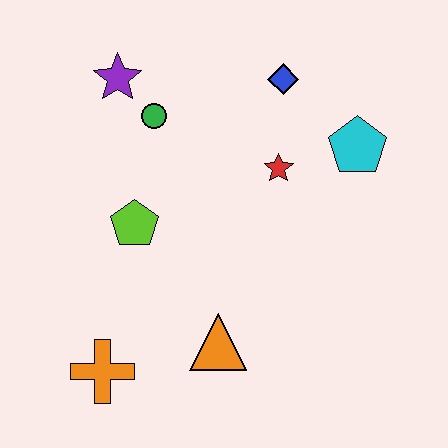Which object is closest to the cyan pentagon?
The red star is closest to the cyan pentagon.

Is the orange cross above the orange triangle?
No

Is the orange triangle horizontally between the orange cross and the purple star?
No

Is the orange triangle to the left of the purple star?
No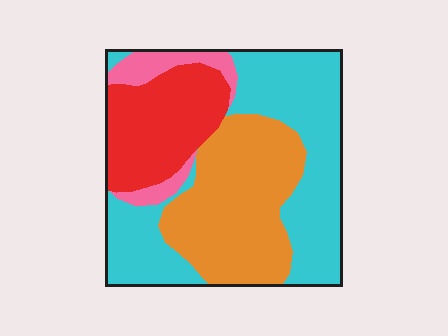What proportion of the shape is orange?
Orange covers 31% of the shape.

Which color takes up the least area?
Pink, at roughly 10%.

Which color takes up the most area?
Cyan, at roughly 40%.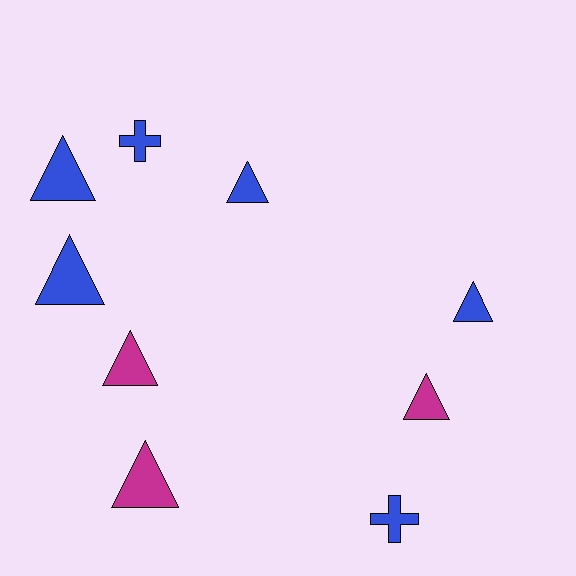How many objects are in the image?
There are 9 objects.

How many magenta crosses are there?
There are no magenta crosses.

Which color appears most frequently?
Blue, with 6 objects.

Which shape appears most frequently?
Triangle, with 7 objects.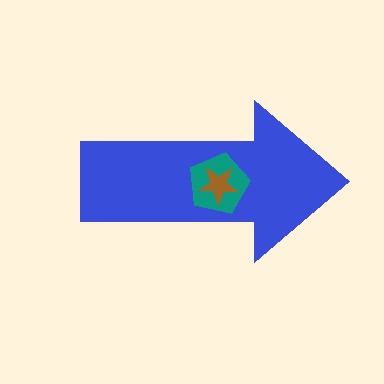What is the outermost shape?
The blue arrow.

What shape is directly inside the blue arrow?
The teal pentagon.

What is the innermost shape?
The brown star.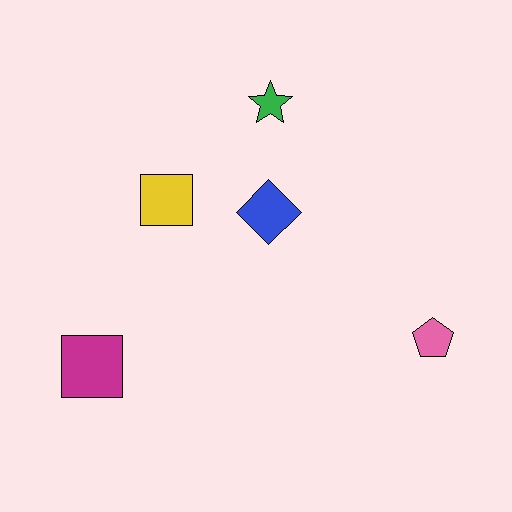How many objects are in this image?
There are 5 objects.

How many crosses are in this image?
There are no crosses.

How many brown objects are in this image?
There are no brown objects.